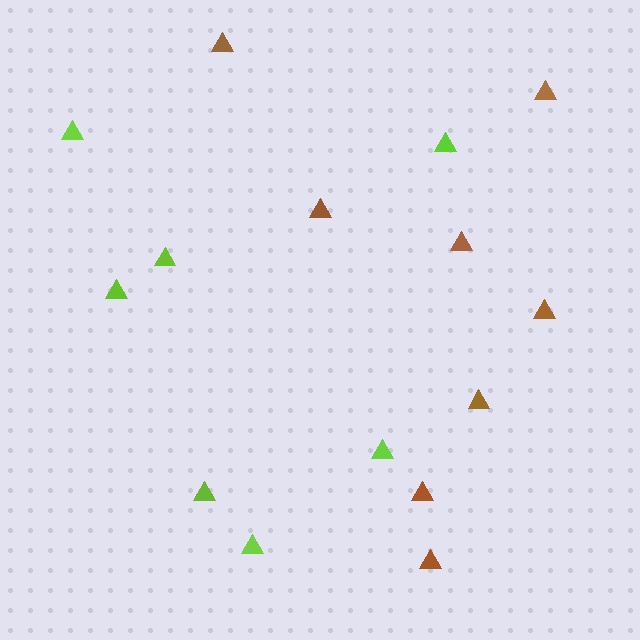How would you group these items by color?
There are 2 groups: one group of brown triangles (8) and one group of lime triangles (7).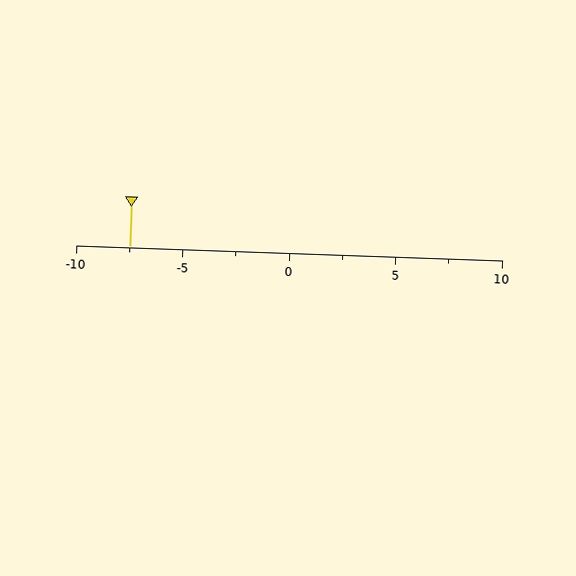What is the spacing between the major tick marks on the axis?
The major ticks are spaced 5 apart.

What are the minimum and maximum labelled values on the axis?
The axis runs from -10 to 10.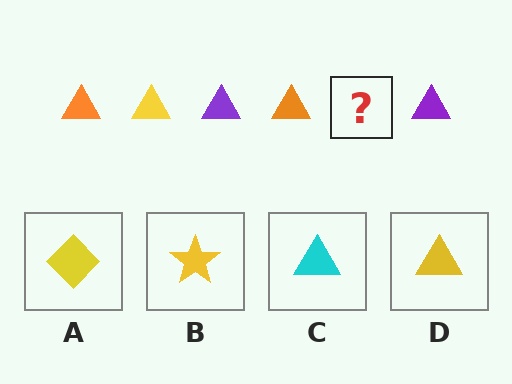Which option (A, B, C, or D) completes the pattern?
D.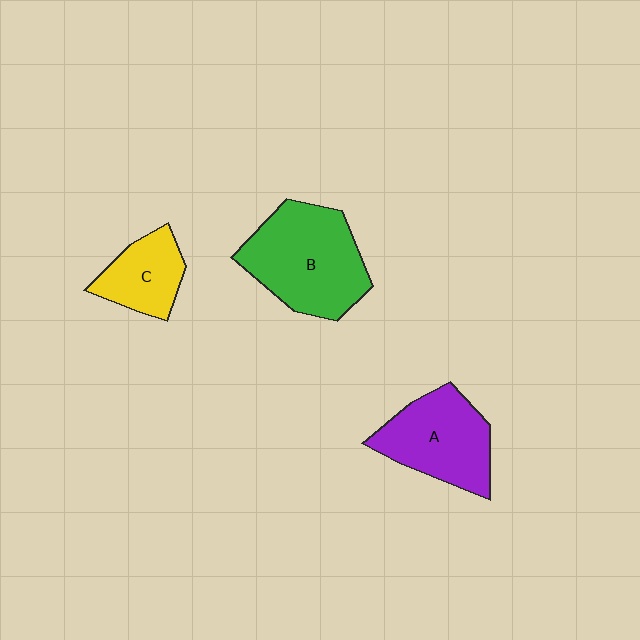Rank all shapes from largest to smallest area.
From largest to smallest: B (green), A (purple), C (yellow).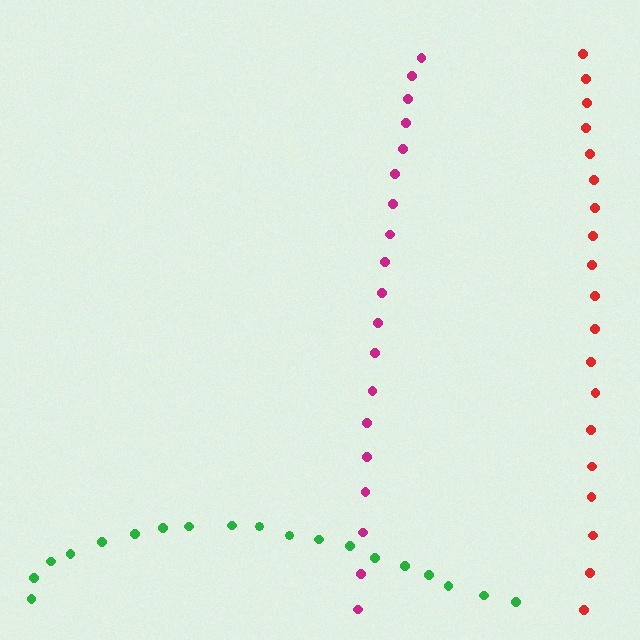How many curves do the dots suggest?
There are 3 distinct paths.